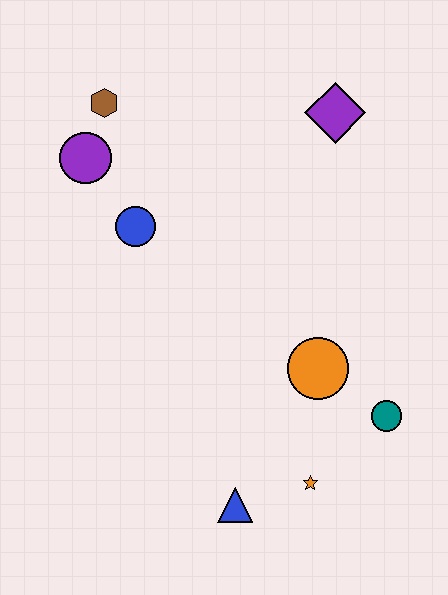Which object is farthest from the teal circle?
The brown hexagon is farthest from the teal circle.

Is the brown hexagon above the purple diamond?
Yes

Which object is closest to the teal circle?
The orange circle is closest to the teal circle.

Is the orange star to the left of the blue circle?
No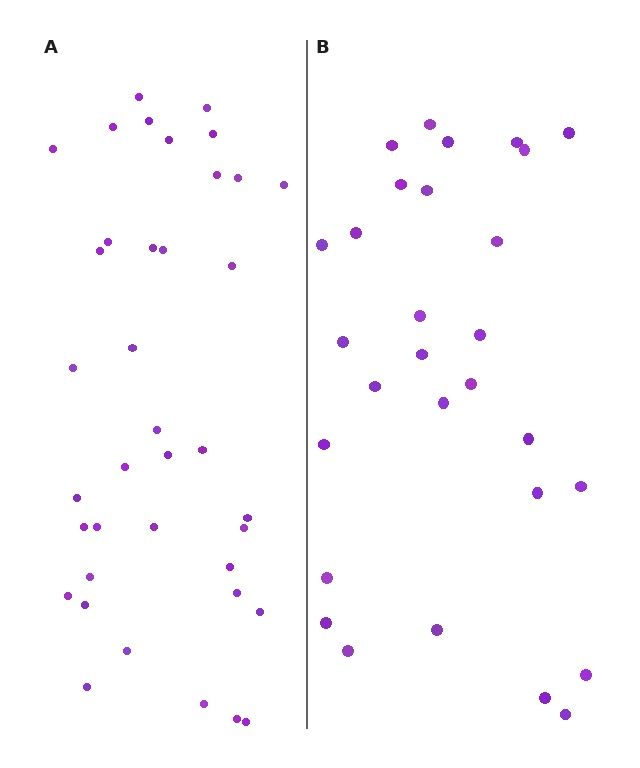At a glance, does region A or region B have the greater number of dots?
Region A (the left region) has more dots.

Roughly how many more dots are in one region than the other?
Region A has roughly 8 or so more dots than region B.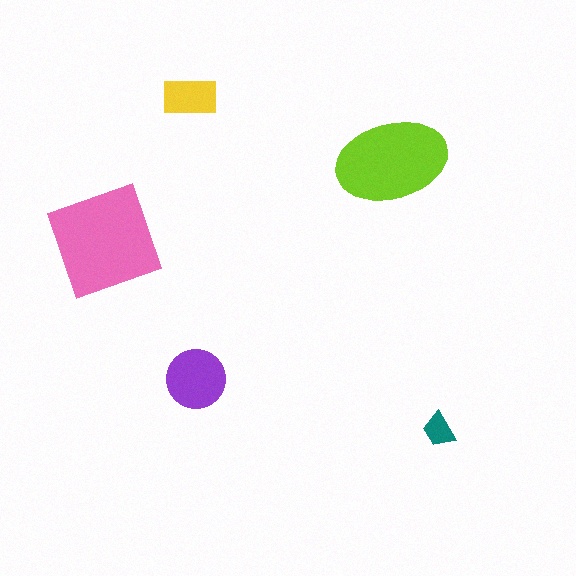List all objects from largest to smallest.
The pink square, the lime ellipse, the purple circle, the yellow rectangle, the teal trapezoid.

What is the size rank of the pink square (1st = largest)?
1st.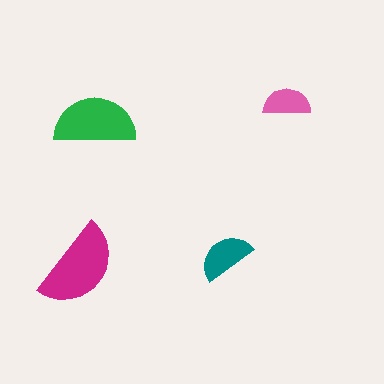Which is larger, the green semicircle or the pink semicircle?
The green one.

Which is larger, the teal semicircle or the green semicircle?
The green one.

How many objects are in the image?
There are 4 objects in the image.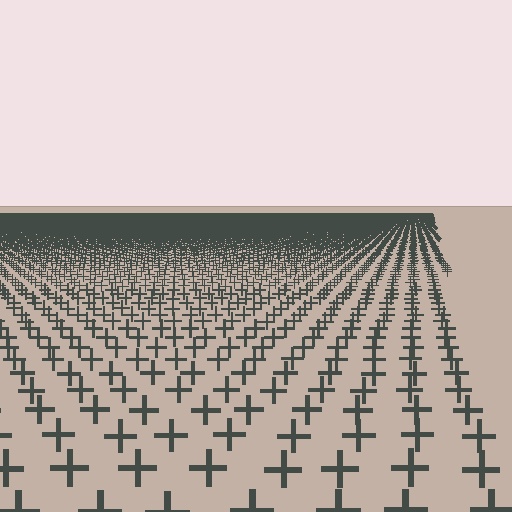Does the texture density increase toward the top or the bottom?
Density increases toward the top.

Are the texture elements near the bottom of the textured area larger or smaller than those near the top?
Larger. Near the bottom, elements are closer to the viewer and appear at a bigger on-screen size.